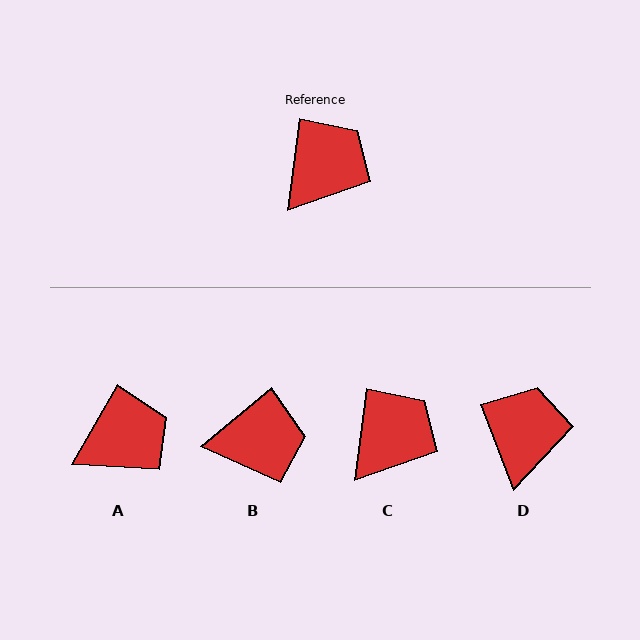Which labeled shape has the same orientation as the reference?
C.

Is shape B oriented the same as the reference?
No, it is off by about 43 degrees.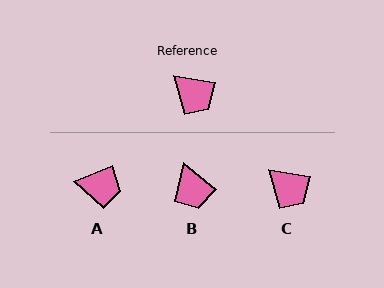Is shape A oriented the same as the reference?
No, it is off by about 33 degrees.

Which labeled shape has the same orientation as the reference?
C.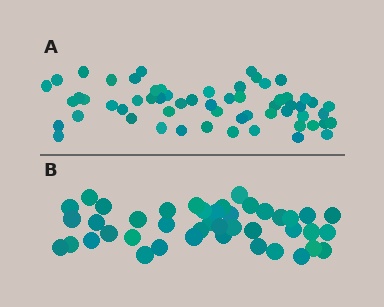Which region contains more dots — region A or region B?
Region A (the top region) has more dots.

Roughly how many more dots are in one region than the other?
Region A has approximately 15 more dots than region B.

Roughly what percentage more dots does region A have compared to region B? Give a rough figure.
About 40% more.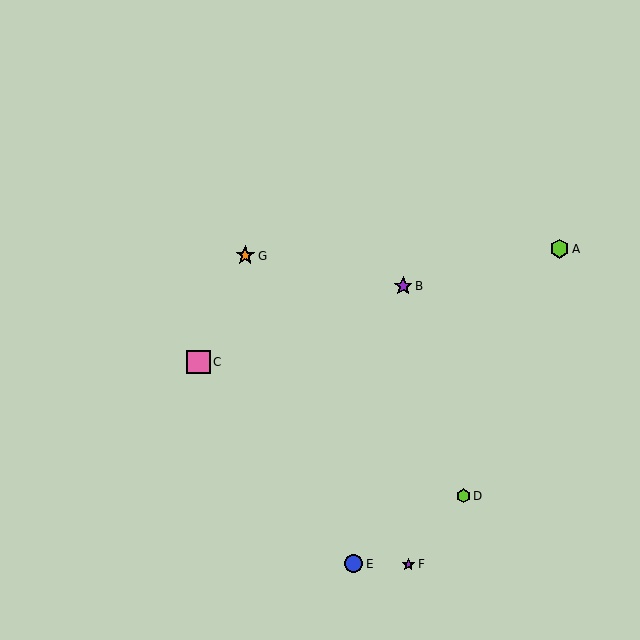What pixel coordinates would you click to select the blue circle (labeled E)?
Click at (353, 564) to select the blue circle E.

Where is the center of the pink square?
The center of the pink square is at (199, 362).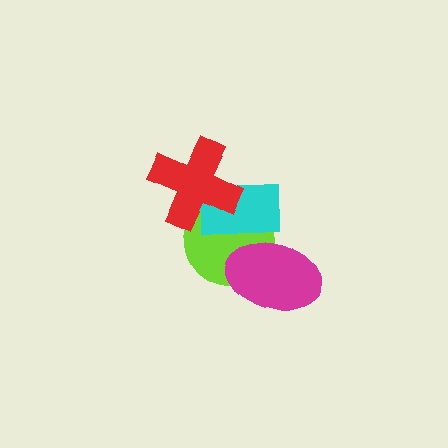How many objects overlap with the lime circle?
3 objects overlap with the lime circle.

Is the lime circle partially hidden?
Yes, it is partially covered by another shape.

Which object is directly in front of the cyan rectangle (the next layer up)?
The red cross is directly in front of the cyan rectangle.